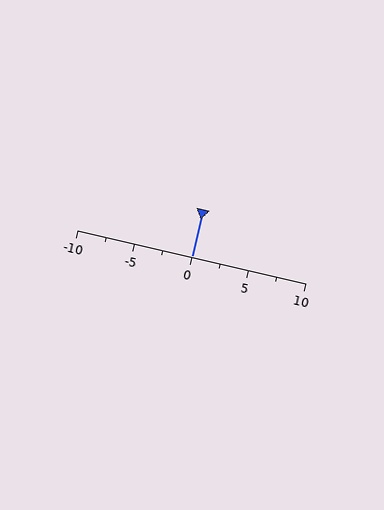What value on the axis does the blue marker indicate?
The marker indicates approximately 0.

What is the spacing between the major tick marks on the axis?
The major ticks are spaced 5 apart.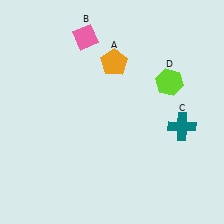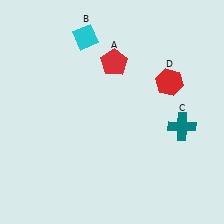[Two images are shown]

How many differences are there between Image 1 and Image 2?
There are 3 differences between the two images.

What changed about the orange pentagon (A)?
In Image 1, A is orange. In Image 2, it changed to red.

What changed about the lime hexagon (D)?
In Image 1, D is lime. In Image 2, it changed to red.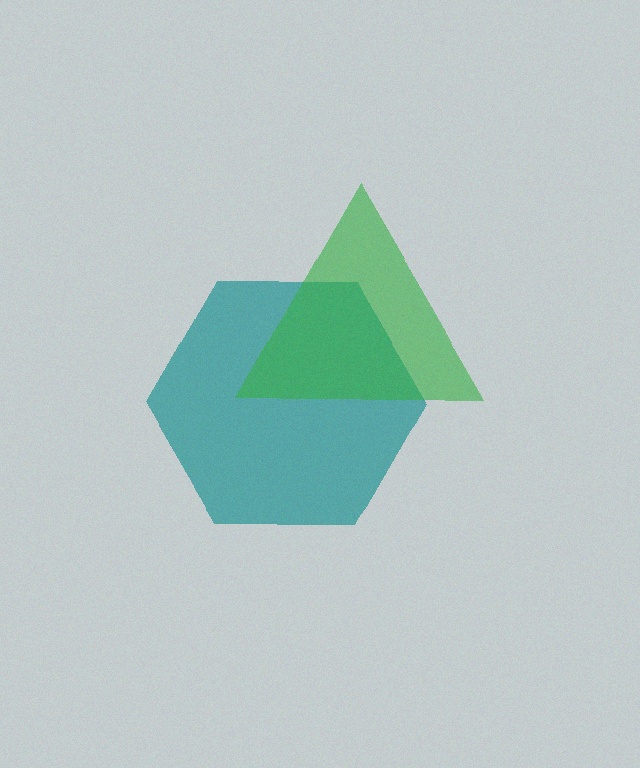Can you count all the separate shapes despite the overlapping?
Yes, there are 2 separate shapes.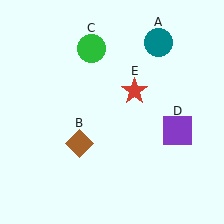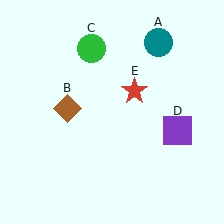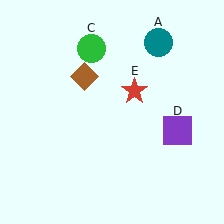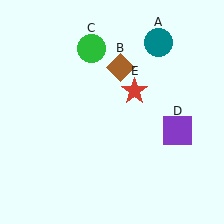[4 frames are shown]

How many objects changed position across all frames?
1 object changed position: brown diamond (object B).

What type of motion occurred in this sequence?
The brown diamond (object B) rotated clockwise around the center of the scene.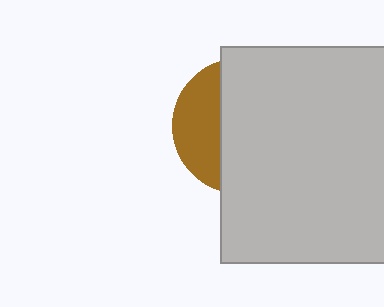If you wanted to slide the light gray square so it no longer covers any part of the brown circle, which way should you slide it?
Slide it right — that is the most direct way to separate the two shapes.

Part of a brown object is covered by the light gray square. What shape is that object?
It is a circle.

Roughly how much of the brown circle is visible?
A small part of it is visible (roughly 31%).